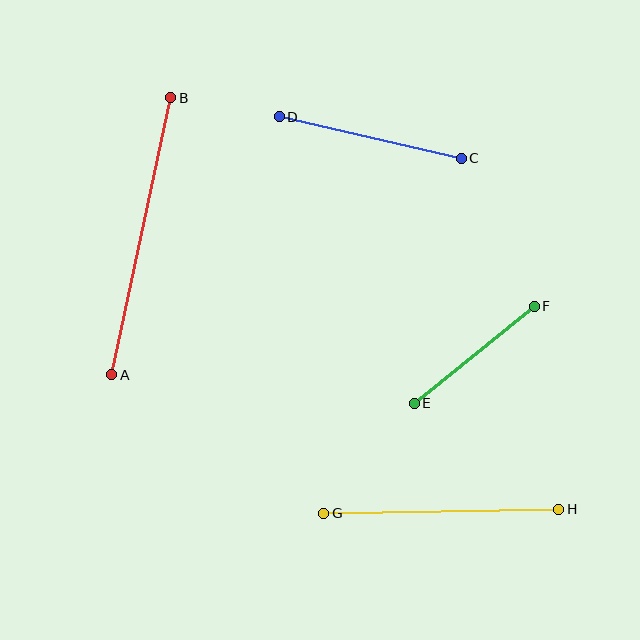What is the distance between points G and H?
The distance is approximately 235 pixels.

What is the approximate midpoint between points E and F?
The midpoint is at approximately (474, 355) pixels.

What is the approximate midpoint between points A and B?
The midpoint is at approximately (141, 236) pixels.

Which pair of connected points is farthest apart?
Points A and B are farthest apart.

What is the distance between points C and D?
The distance is approximately 187 pixels.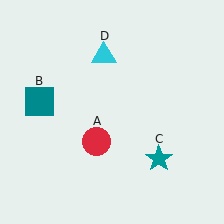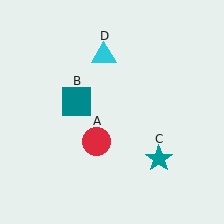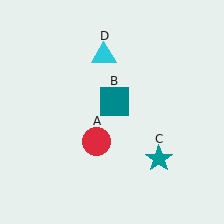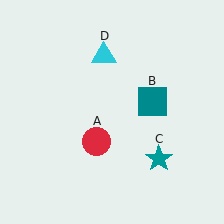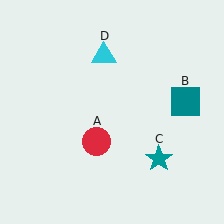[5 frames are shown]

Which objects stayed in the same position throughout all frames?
Red circle (object A) and teal star (object C) and cyan triangle (object D) remained stationary.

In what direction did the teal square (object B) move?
The teal square (object B) moved right.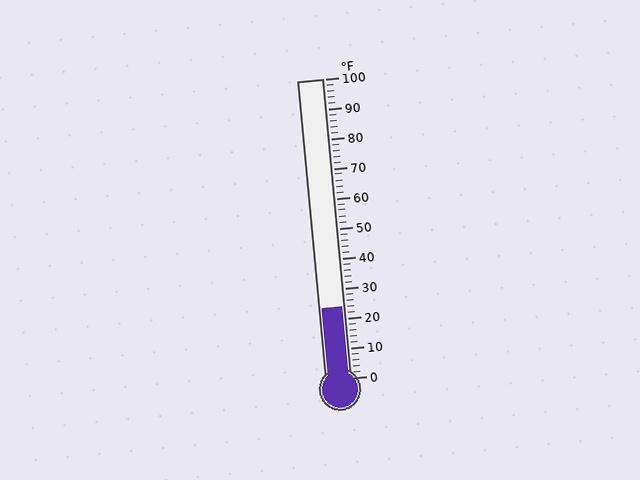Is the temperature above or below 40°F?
The temperature is below 40°F.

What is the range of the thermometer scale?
The thermometer scale ranges from 0°F to 100°F.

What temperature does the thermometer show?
The thermometer shows approximately 24°F.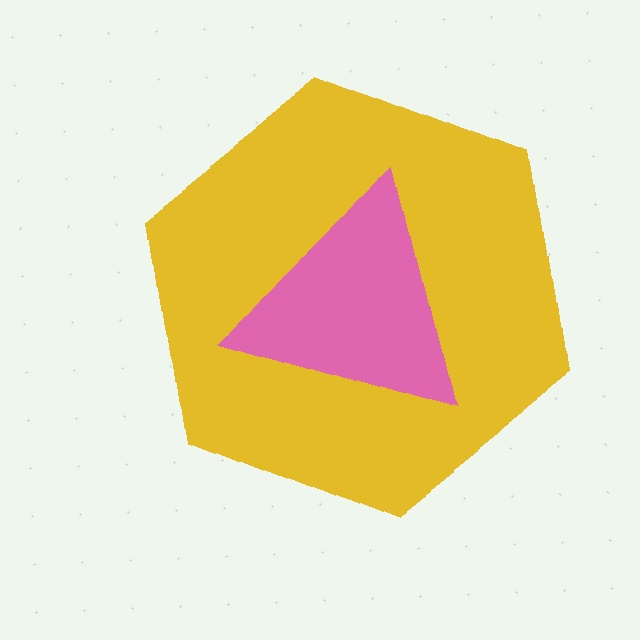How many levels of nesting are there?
2.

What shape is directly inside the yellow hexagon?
The pink triangle.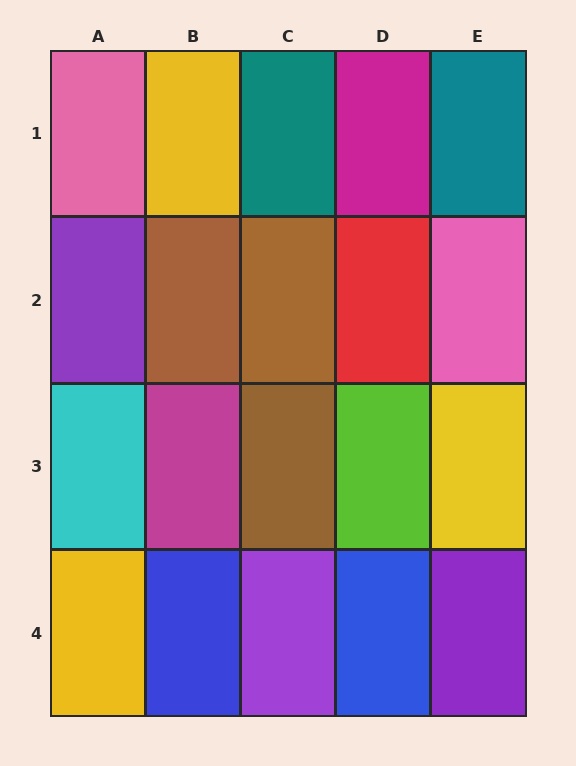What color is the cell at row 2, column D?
Red.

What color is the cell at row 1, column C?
Teal.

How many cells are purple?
3 cells are purple.